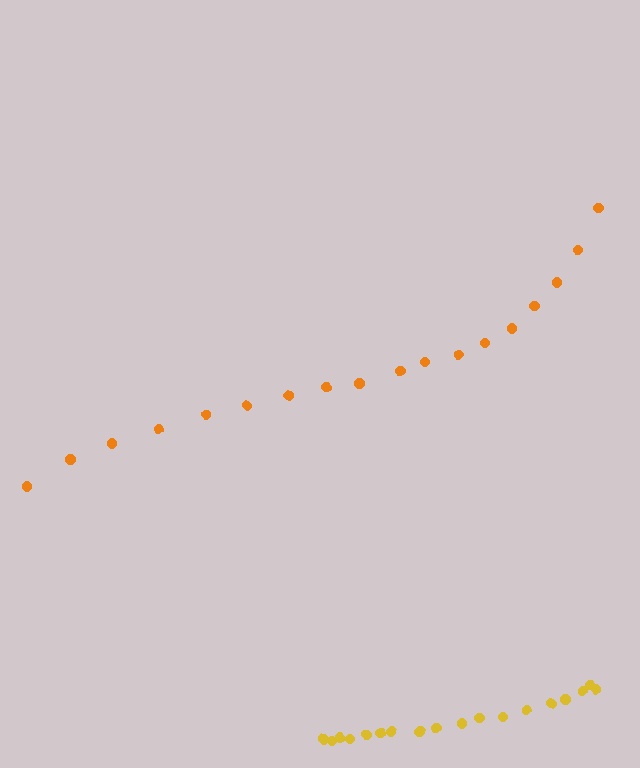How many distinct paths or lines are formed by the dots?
There are 2 distinct paths.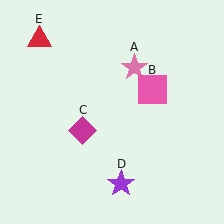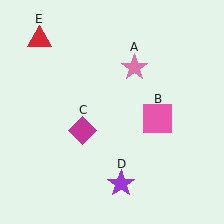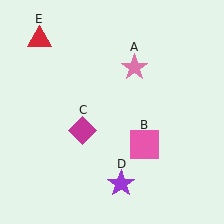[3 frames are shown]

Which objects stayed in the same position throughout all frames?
Pink star (object A) and magenta diamond (object C) and purple star (object D) and red triangle (object E) remained stationary.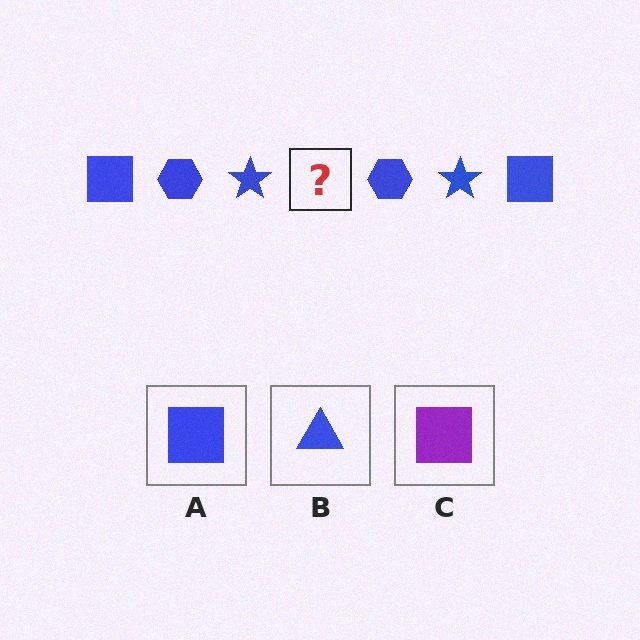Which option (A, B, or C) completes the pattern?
A.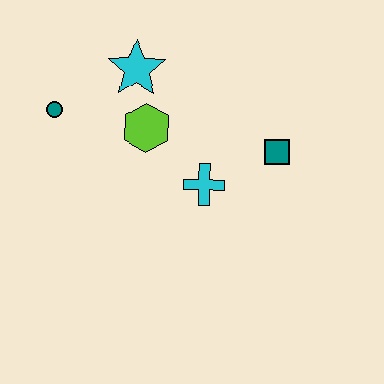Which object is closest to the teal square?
The cyan cross is closest to the teal square.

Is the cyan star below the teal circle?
No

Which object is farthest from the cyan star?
The teal square is farthest from the cyan star.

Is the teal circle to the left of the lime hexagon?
Yes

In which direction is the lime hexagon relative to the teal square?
The lime hexagon is to the left of the teal square.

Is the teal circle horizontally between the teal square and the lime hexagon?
No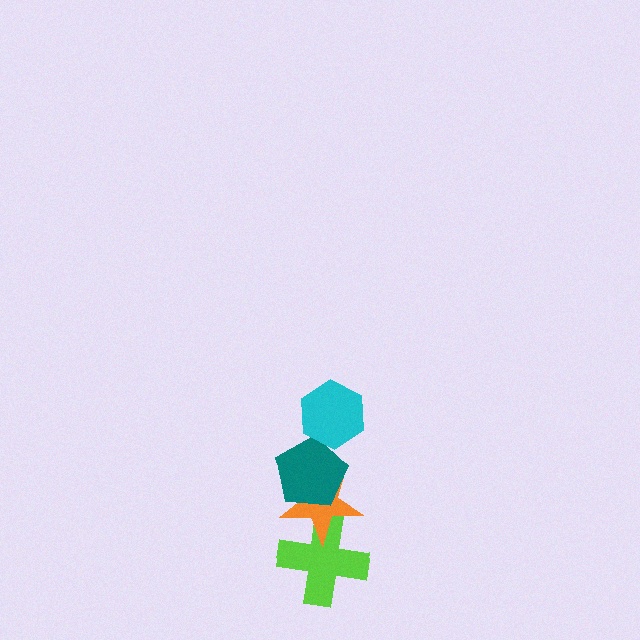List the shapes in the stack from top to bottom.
From top to bottom: the cyan hexagon, the teal pentagon, the orange star, the lime cross.